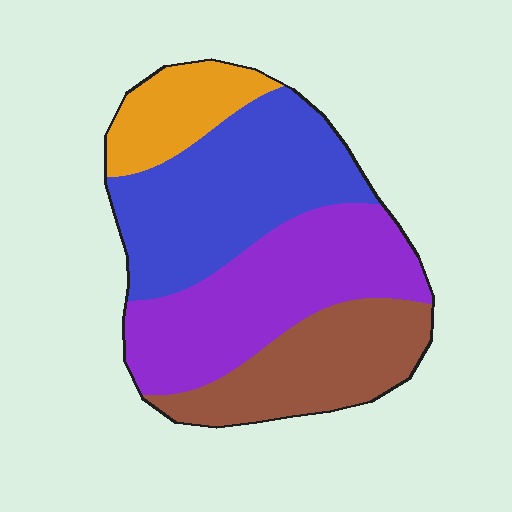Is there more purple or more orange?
Purple.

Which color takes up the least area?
Orange, at roughly 10%.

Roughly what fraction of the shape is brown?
Brown covers around 20% of the shape.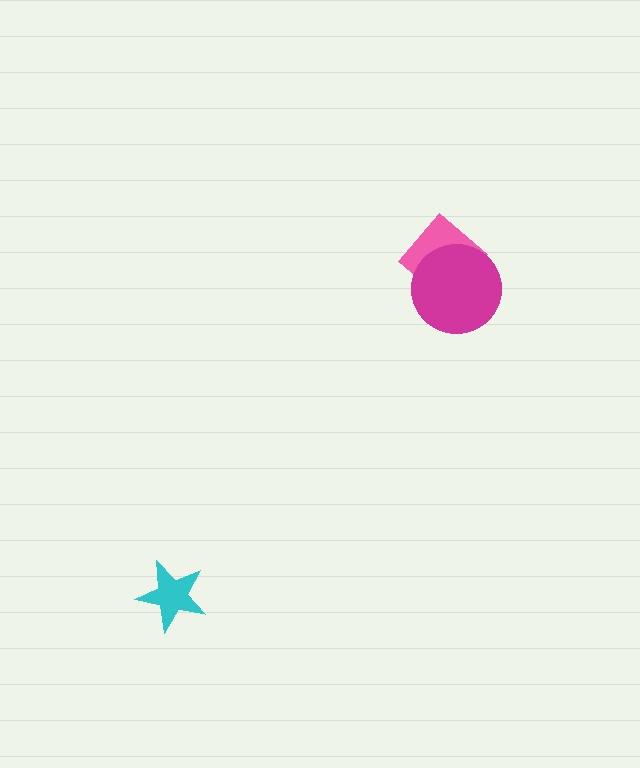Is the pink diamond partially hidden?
Yes, it is partially covered by another shape.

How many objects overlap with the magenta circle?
1 object overlaps with the magenta circle.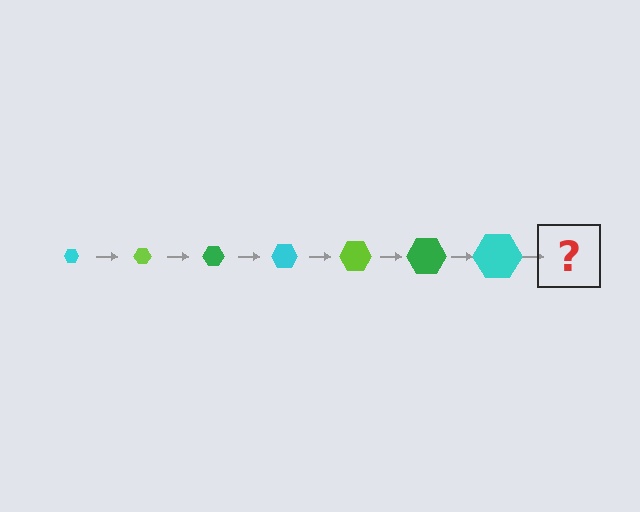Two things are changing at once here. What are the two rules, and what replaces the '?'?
The two rules are that the hexagon grows larger each step and the color cycles through cyan, lime, and green. The '?' should be a lime hexagon, larger than the previous one.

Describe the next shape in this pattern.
It should be a lime hexagon, larger than the previous one.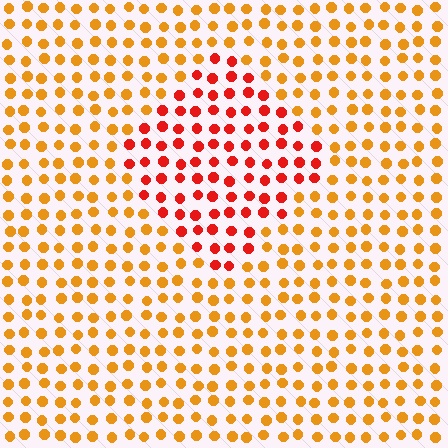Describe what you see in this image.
The image is filled with small orange elements in a uniform arrangement. A diamond-shaped region is visible where the elements are tinted to a slightly different hue, forming a subtle color boundary.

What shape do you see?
I see a diamond.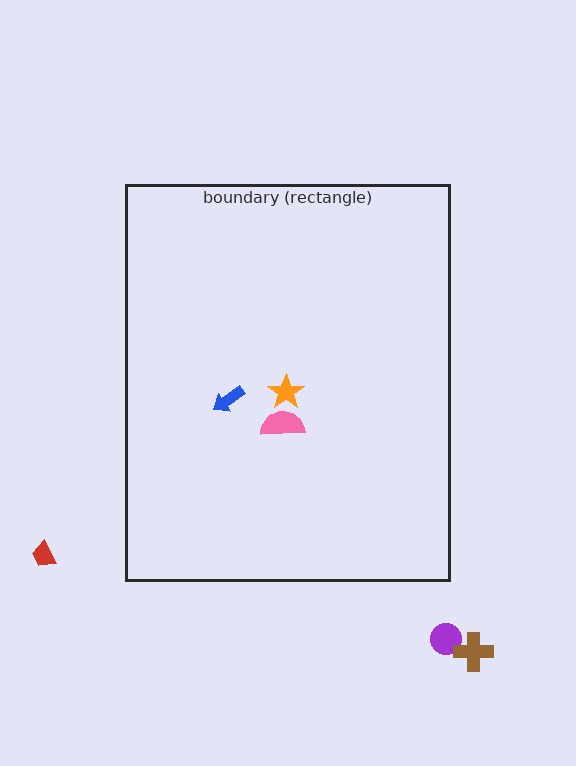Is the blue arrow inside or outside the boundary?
Inside.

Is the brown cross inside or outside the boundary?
Outside.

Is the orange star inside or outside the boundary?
Inside.